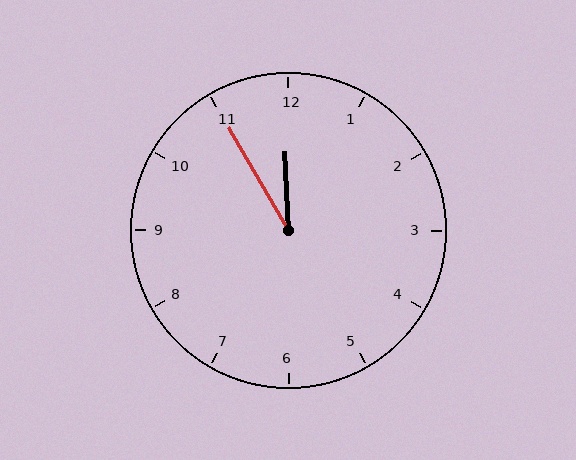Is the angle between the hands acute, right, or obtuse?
It is acute.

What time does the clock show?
11:55.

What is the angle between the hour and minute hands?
Approximately 28 degrees.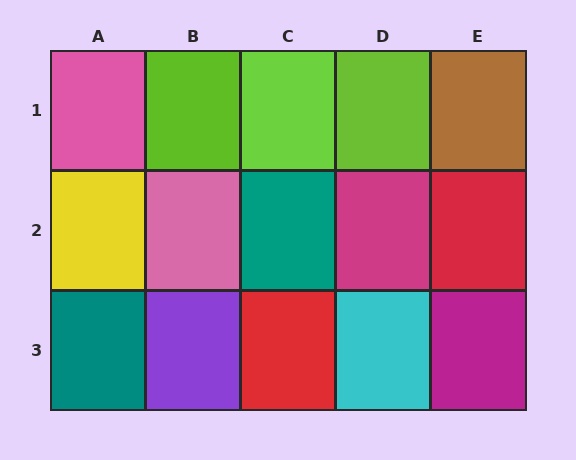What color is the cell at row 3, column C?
Red.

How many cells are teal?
2 cells are teal.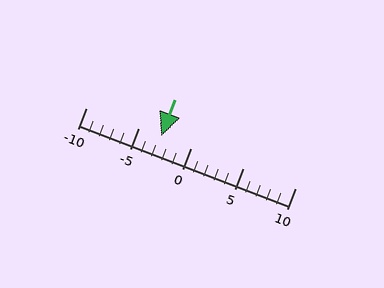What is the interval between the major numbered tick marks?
The major tick marks are spaced 5 units apart.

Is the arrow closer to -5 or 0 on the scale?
The arrow is closer to -5.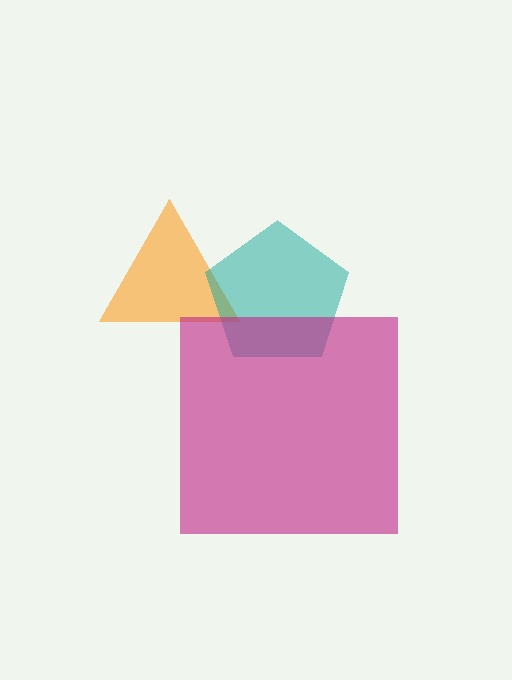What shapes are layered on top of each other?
The layered shapes are: an orange triangle, a teal pentagon, a magenta square.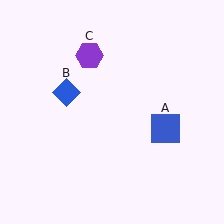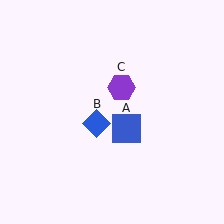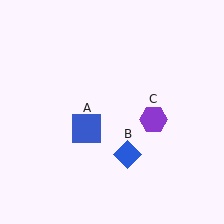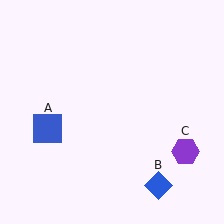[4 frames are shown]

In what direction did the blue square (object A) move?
The blue square (object A) moved left.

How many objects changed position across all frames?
3 objects changed position: blue square (object A), blue diamond (object B), purple hexagon (object C).